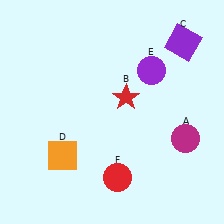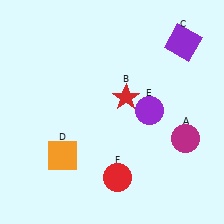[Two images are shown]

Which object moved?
The purple circle (E) moved down.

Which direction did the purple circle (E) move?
The purple circle (E) moved down.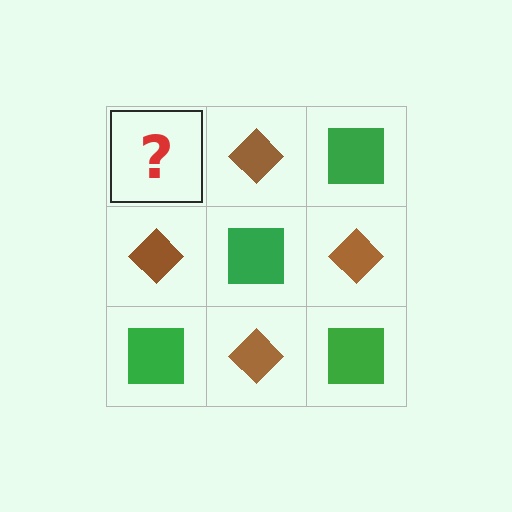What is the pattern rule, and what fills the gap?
The rule is that it alternates green square and brown diamond in a checkerboard pattern. The gap should be filled with a green square.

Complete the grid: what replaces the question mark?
The question mark should be replaced with a green square.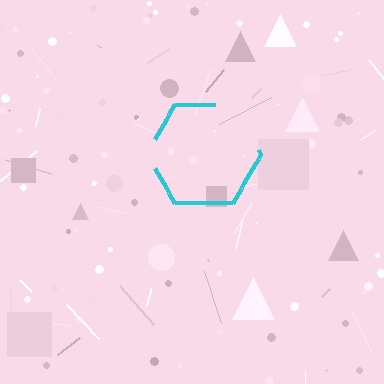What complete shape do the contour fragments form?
The contour fragments form a hexagon.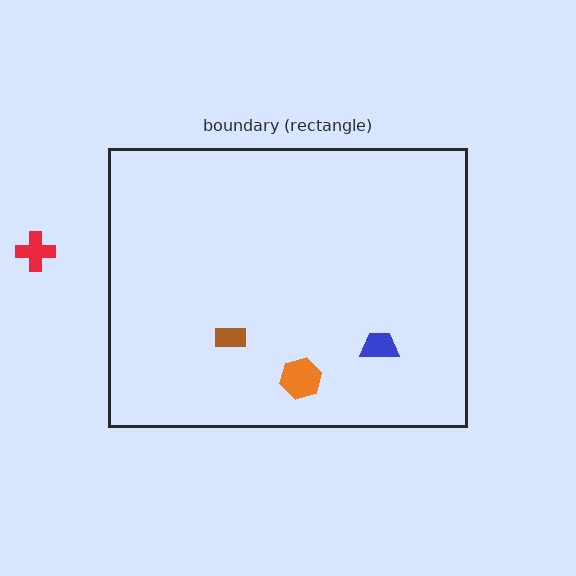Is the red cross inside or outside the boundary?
Outside.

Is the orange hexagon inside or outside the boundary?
Inside.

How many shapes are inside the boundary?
3 inside, 1 outside.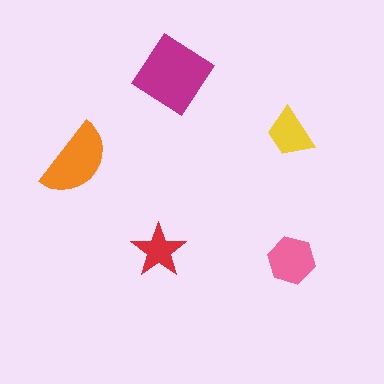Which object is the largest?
The magenta diamond.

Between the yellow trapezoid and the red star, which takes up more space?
The yellow trapezoid.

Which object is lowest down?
The pink hexagon is bottommost.